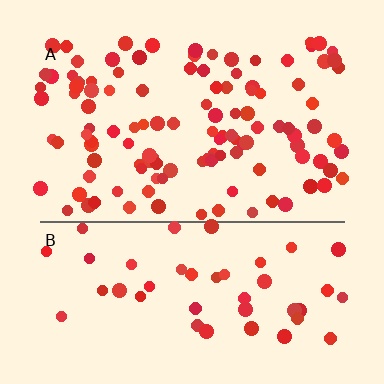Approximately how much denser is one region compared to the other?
Approximately 2.4× — region A over region B.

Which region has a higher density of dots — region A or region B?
A (the top).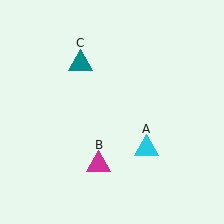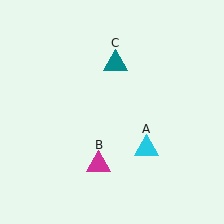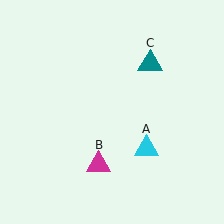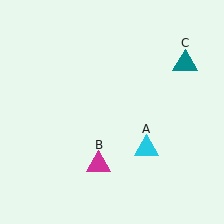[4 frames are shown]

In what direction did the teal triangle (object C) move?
The teal triangle (object C) moved right.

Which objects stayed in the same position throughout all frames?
Cyan triangle (object A) and magenta triangle (object B) remained stationary.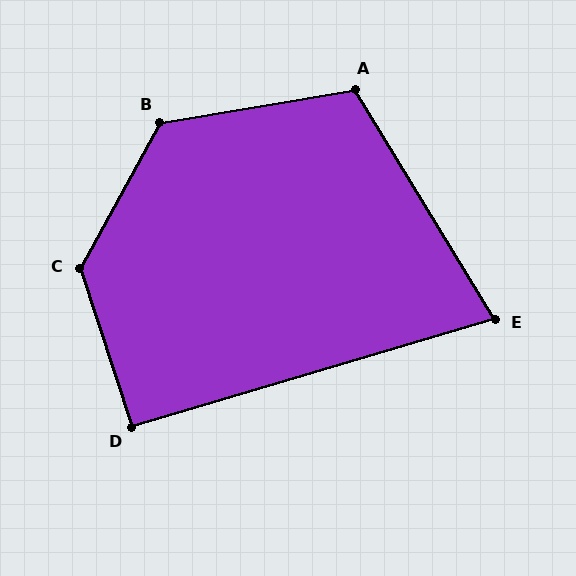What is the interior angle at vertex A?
Approximately 112 degrees (obtuse).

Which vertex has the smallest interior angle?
E, at approximately 75 degrees.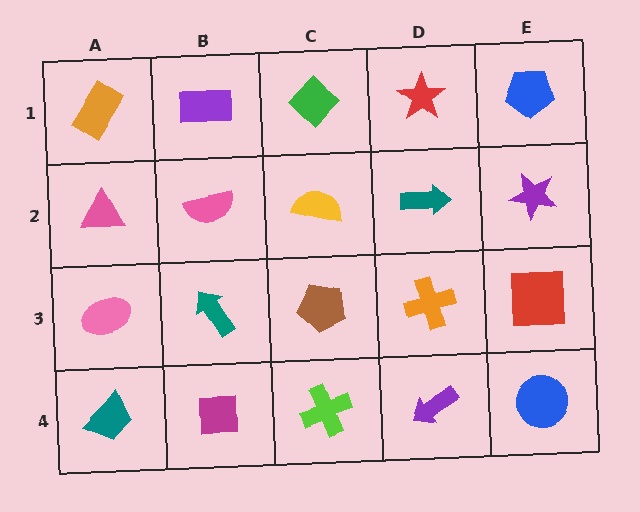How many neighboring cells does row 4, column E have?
2.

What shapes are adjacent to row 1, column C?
A yellow semicircle (row 2, column C), a purple rectangle (row 1, column B), a red star (row 1, column D).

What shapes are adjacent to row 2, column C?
A green diamond (row 1, column C), a brown pentagon (row 3, column C), a pink semicircle (row 2, column B), a teal arrow (row 2, column D).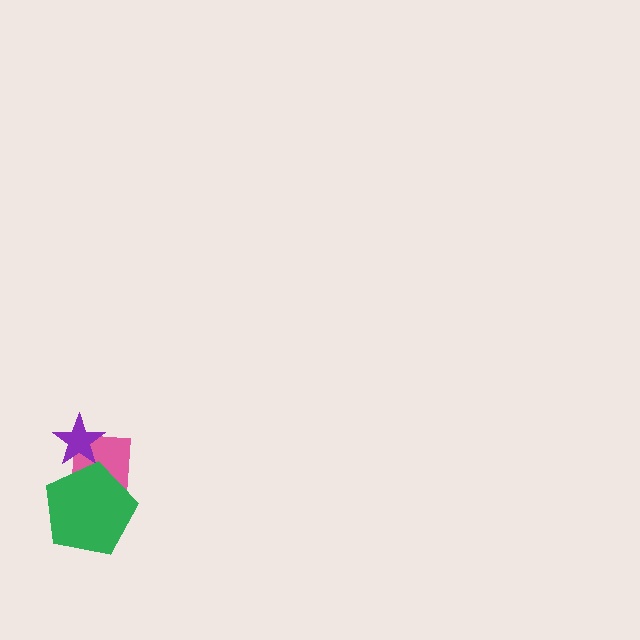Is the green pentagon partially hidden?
No, no other shape covers it.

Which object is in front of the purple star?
The green pentagon is in front of the purple star.